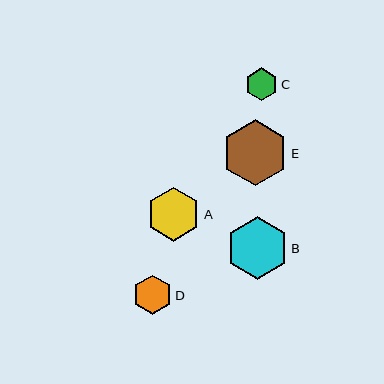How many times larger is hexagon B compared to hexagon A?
Hexagon B is approximately 1.1 times the size of hexagon A.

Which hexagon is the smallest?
Hexagon C is the smallest with a size of approximately 33 pixels.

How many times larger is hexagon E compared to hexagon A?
Hexagon E is approximately 1.2 times the size of hexagon A.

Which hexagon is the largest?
Hexagon E is the largest with a size of approximately 66 pixels.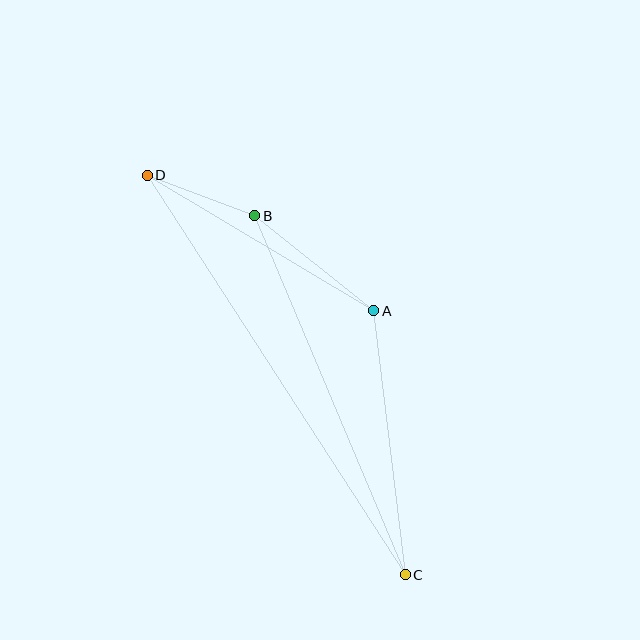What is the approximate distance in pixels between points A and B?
The distance between A and B is approximately 152 pixels.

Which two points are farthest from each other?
Points C and D are farthest from each other.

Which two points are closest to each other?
Points B and D are closest to each other.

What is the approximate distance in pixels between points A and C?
The distance between A and C is approximately 266 pixels.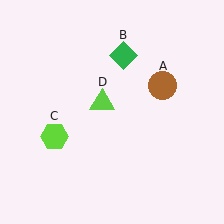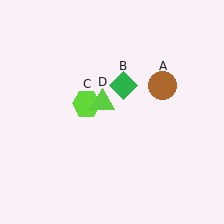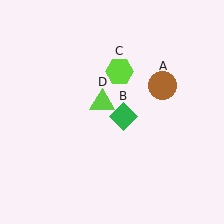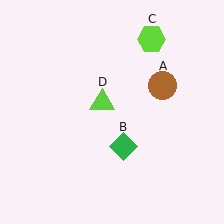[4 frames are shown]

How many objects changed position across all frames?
2 objects changed position: green diamond (object B), lime hexagon (object C).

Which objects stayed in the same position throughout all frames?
Brown circle (object A) and lime triangle (object D) remained stationary.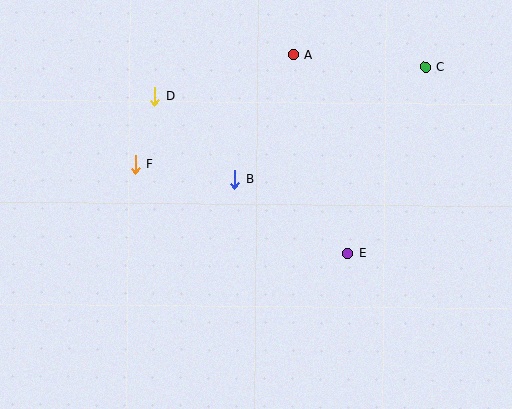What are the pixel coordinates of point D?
Point D is at (155, 96).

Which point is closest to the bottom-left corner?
Point F is closest to the bottom-left corner.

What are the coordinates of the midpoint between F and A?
The midpoint between F and A is at (215, 110).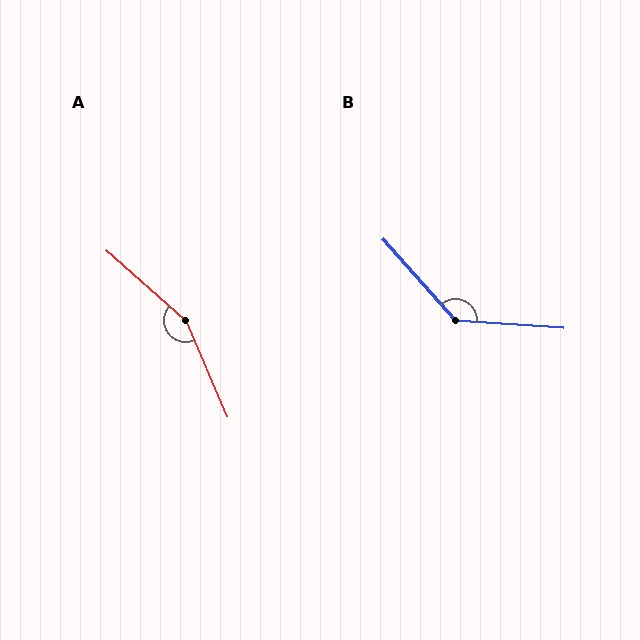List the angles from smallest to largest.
B (136°), A (155°).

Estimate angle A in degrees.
Approximately 155 degrees.